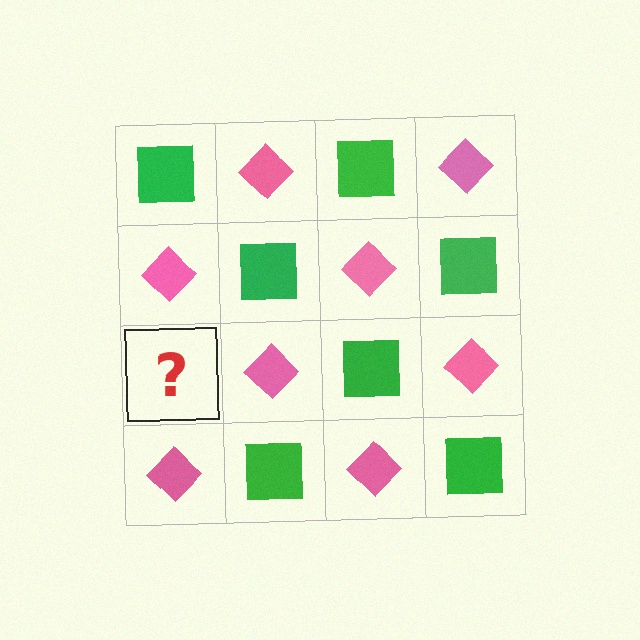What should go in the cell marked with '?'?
The missing cell should contain a green square.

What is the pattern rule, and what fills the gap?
The rule is that it alternates green square and pink diamond in a checkerboard pattern. The gap should be filled with a green square.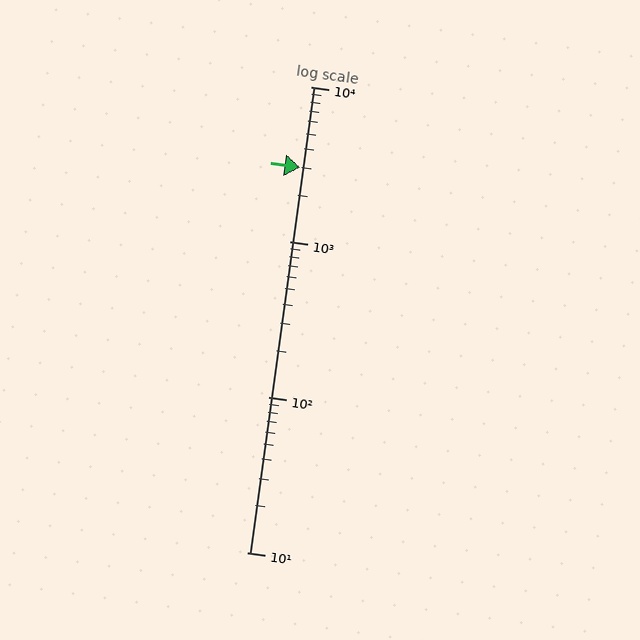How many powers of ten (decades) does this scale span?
The scale spans 3 decades, from 10 to 10000.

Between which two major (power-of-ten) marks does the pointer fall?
The pointer is between 1000 and 10000.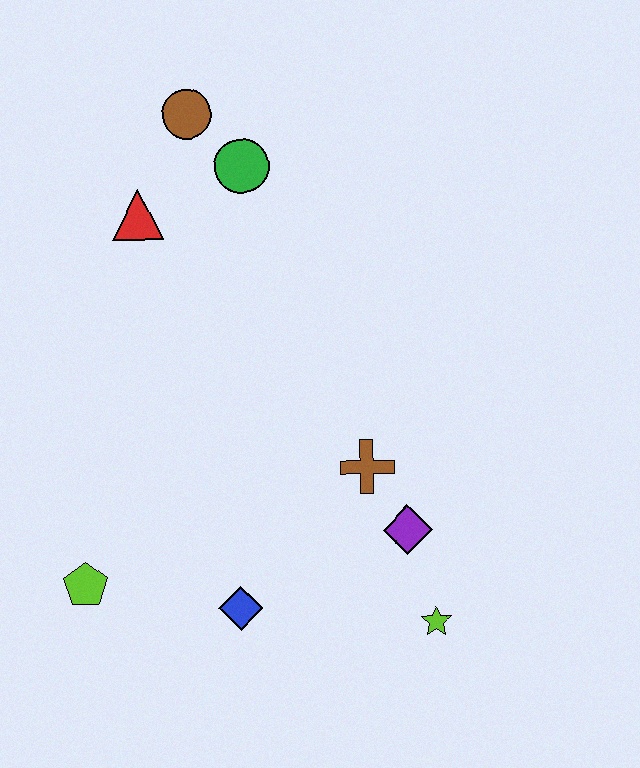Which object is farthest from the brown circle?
The lime star is farthest from the brown circle.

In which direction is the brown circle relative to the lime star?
The brown circle is above the lime star.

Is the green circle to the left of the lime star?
Yes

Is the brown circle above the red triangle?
Yes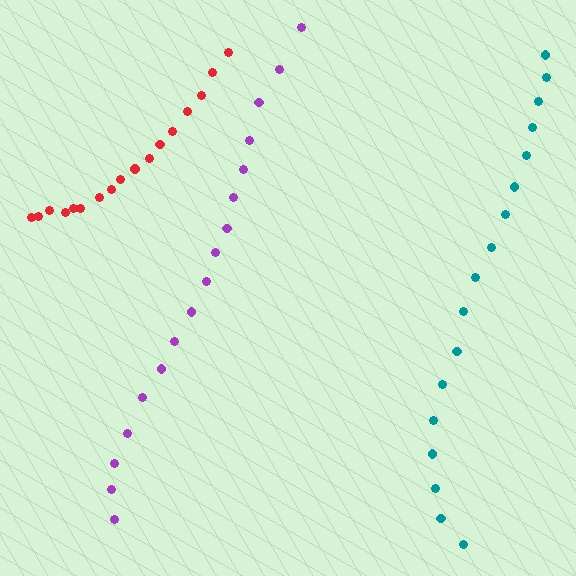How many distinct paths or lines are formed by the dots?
There are 3 distinct paths.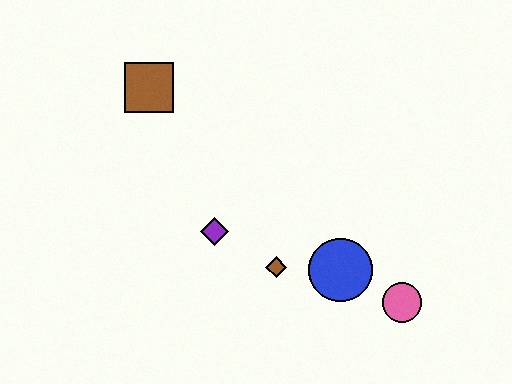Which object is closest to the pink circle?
The blue circle is closest to the pink circle.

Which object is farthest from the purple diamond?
The pink circle is farthest from the purple diamond.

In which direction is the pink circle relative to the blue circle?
The pink circle is to the right of the blue circle.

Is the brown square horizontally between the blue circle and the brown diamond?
No